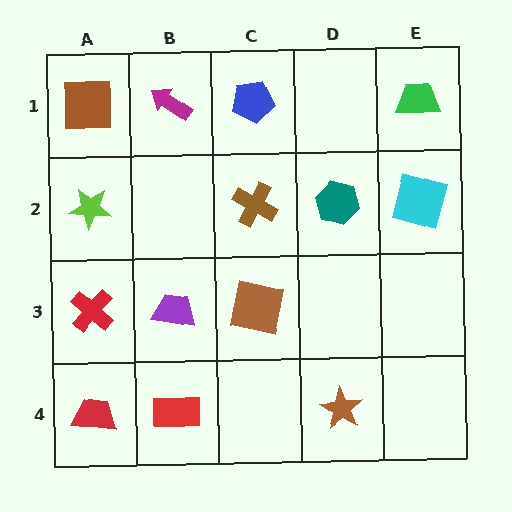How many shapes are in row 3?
3 shapes.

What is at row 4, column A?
A red trapezoid.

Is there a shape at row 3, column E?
No, that cell is empty.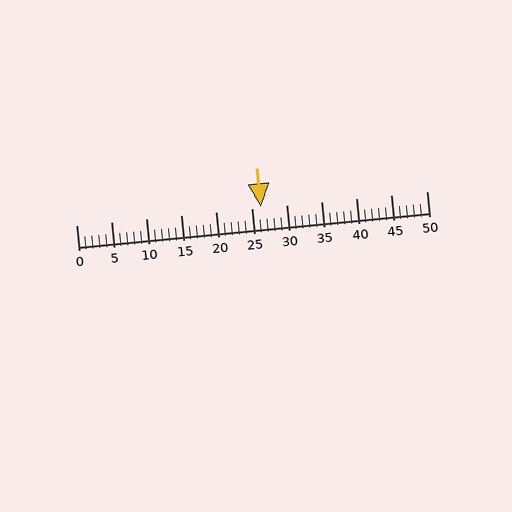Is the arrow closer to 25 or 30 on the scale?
The arrow is closer to 25.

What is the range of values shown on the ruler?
The ruler shows values from 0 to 50.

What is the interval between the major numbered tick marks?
The major tick marks are spaced 5 units apart.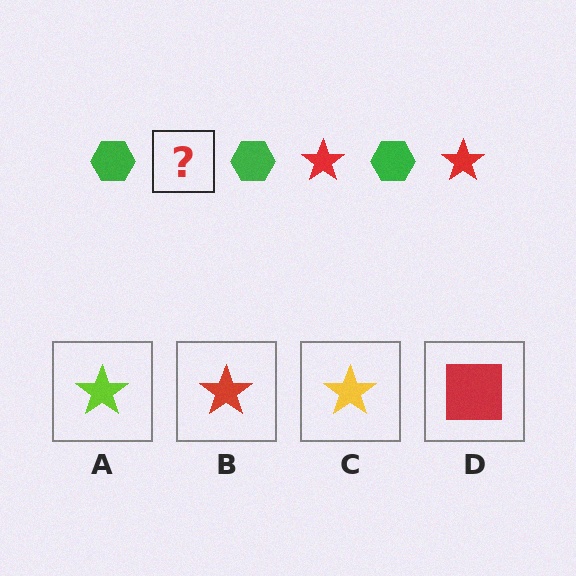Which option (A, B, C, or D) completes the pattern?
B.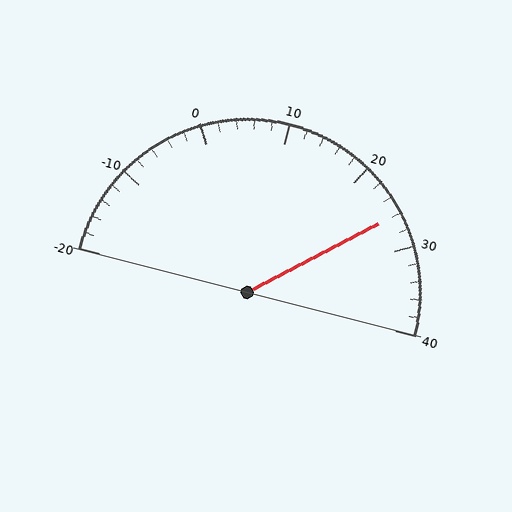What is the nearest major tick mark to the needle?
The nearest major tick mark is 30.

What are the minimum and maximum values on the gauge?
The gauge ranges from -20 to 40.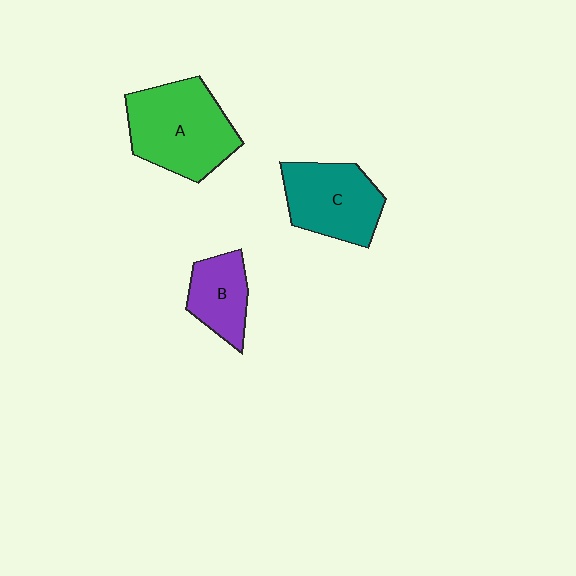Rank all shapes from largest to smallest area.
From largest to smallest: A (green), C (teal), B (purple).